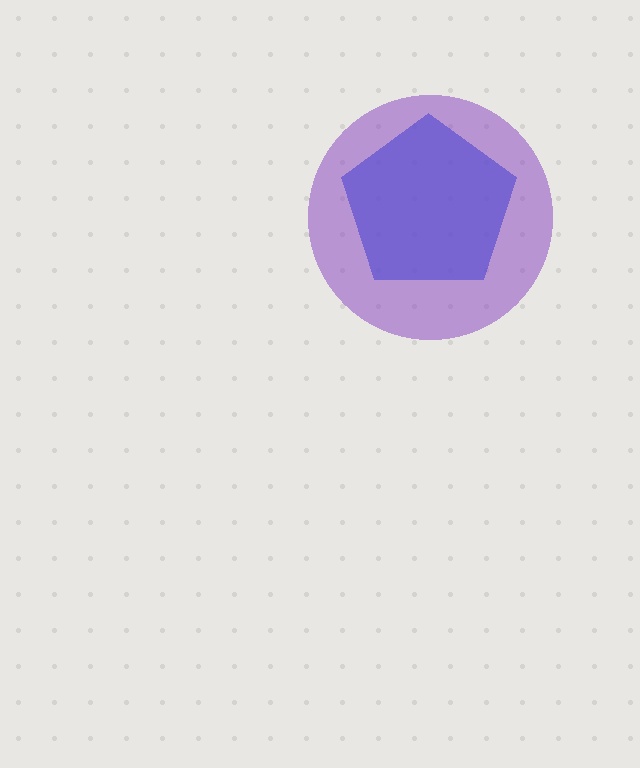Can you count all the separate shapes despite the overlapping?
Yes, there are 2 separate shapes.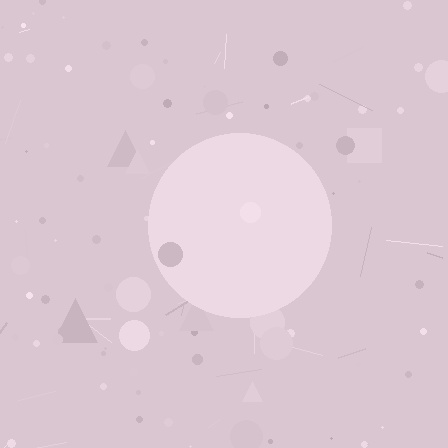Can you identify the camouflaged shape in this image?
The camouflaged shape is a circle.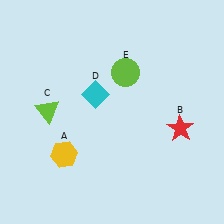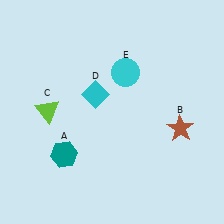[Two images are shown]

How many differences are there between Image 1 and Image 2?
There are 3 differences between the two images.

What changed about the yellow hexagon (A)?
In Image 1, A is yellow. In Image 2, it changed to teal.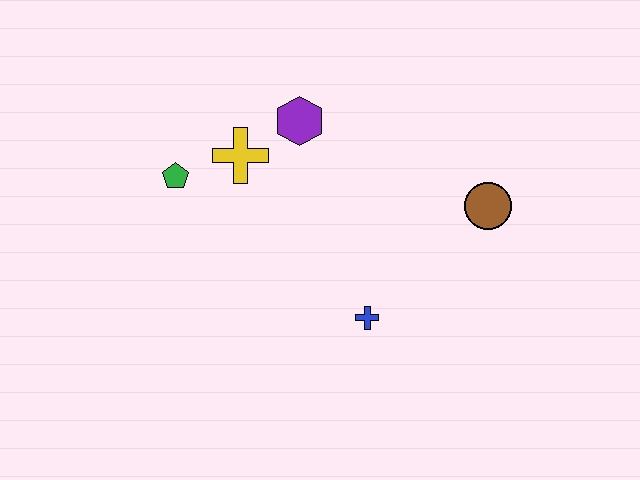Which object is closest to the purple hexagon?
The yellow cross is closest to the purple hexagon.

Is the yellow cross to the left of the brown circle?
Yes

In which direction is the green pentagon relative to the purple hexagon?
The green pentagon is to the left of the purple hexagon.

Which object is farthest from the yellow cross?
The brown circle is farthest from the yellow cross.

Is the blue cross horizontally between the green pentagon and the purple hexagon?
No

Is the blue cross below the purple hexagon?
Yes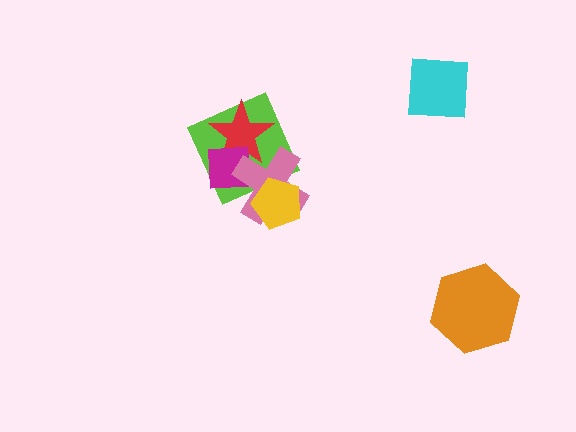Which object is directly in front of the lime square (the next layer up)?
The red star is directly in front of the lime square.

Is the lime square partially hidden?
Yes, it is partially covered by another shape.